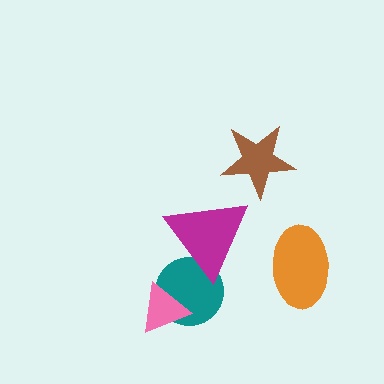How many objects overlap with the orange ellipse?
0 objects overlap with the orange ellipse.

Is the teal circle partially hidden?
Yes, it is partially covered by another shape.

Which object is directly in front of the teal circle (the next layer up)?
The magenta triangle is directly in front of the teal circle.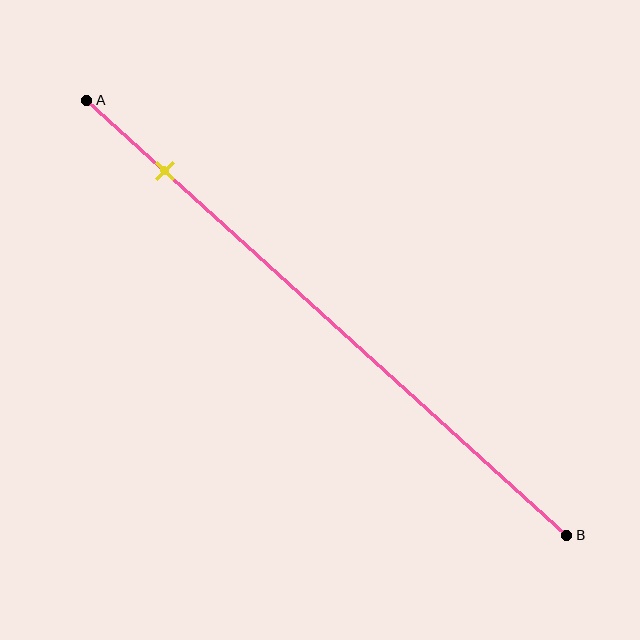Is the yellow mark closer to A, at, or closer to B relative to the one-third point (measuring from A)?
The yellow mark is closer to point A than the one-third point of segment AB.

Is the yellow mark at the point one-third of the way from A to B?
No, the mark is at about 15% from A, not at the 33% one-third point.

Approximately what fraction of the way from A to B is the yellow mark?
The yellow mark is approximately 15% of the way from A to B.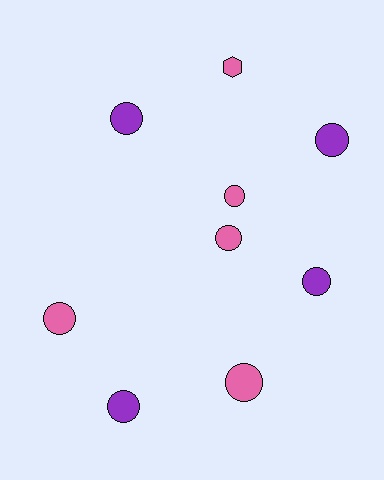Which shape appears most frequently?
Circle, with 8 objects.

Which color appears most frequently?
Pink, with 5 objects.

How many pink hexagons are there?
There is 1 pink hexagon.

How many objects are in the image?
There are 9 objects.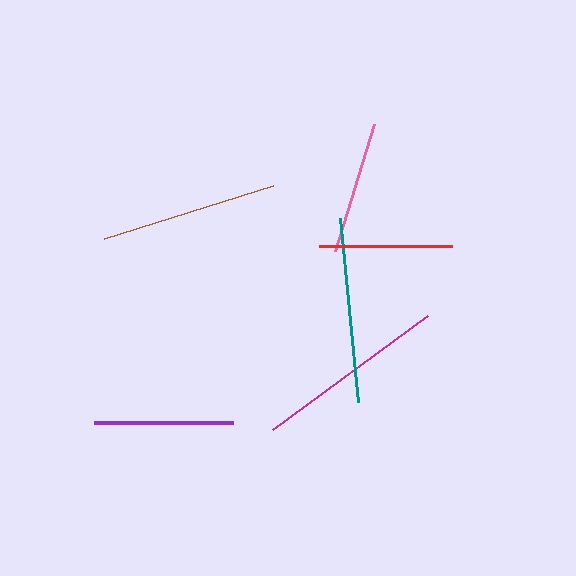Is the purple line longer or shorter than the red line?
The purple line is longer than the red line.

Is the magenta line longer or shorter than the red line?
The magenta line is longer than the red line.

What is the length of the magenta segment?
The magenta segment is approximately 193 pixels long.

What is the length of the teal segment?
The teal segment is approximately 185 pixels long.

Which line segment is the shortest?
The red line is the shortest at approximately 133 pixels.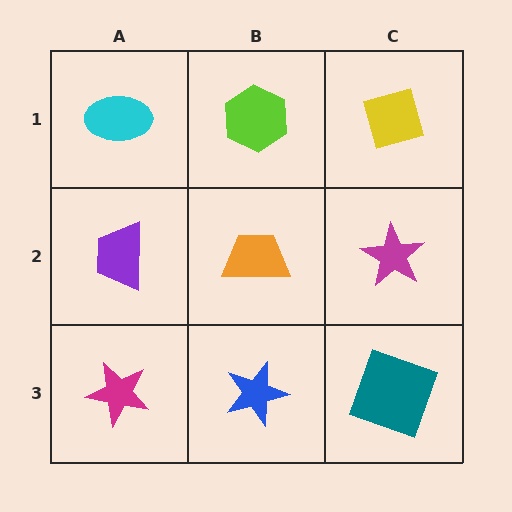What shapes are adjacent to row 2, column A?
A cyan ellipse (row 1, column A), a magenta star (row 3, column A), an orange trapezoid (row 2, column B).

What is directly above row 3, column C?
A magenta star.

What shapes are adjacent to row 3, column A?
A purple trapezoid (row 2, column A), a blue star (row 3, column B).